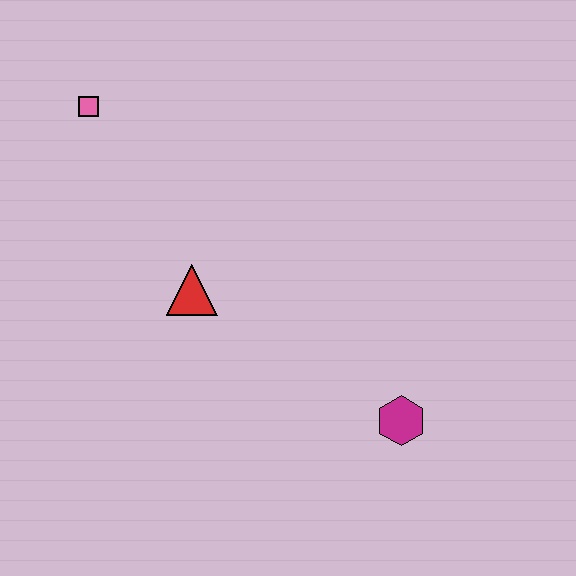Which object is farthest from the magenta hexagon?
The pink square is farthest from the magenta hexagon.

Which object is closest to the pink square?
The red triangle is closest to the pink square.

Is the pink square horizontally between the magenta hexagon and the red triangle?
No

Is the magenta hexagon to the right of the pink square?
Yes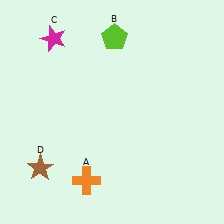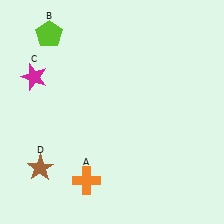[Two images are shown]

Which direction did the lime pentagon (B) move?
The lime pentagon (B) moved left.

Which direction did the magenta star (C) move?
The magenta star (C) moved down.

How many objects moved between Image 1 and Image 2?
2 objects moved between the two images.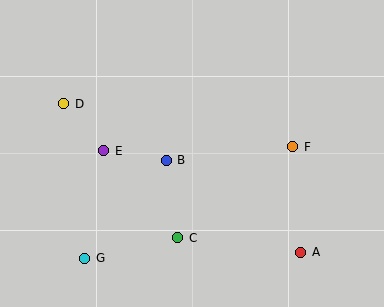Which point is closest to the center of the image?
Point B at (166, 160) is closest to the center.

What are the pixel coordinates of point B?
Point B is at (166, 160).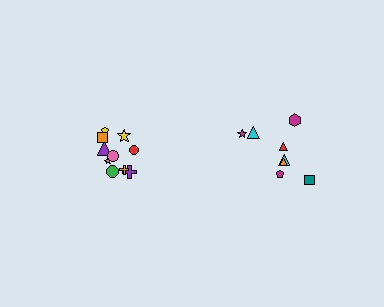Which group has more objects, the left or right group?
The left group.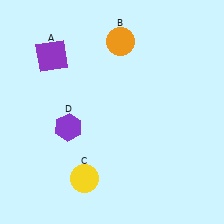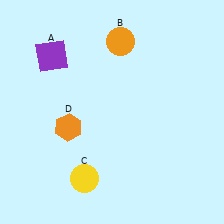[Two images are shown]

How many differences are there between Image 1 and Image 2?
There is 1 difference between the two images.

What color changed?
The hexagon (D) changed from purple in Image 1 to orange in Image 2.